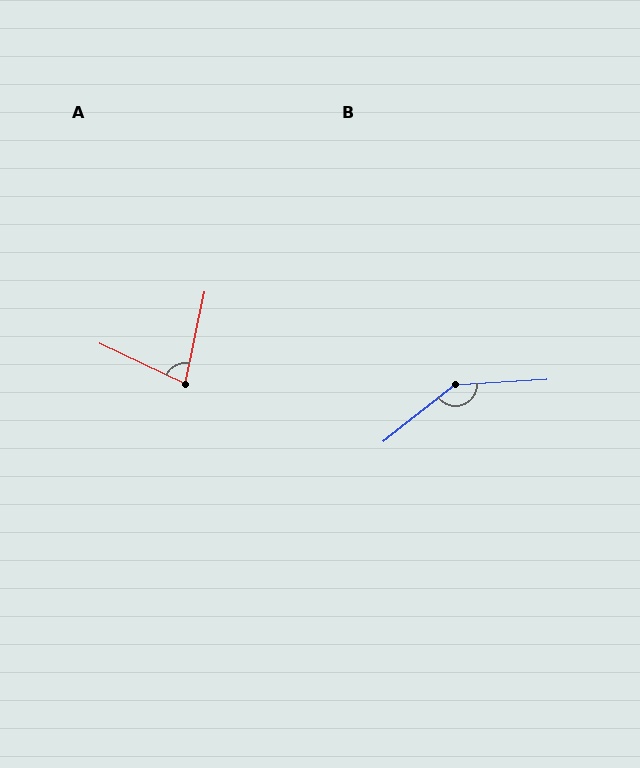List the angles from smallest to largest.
A (77°), B (145°).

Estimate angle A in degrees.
Approximately 77 degrees.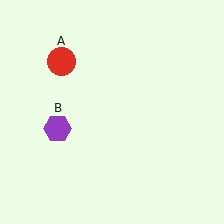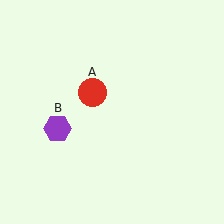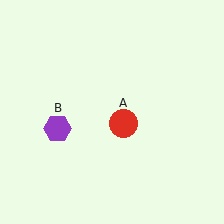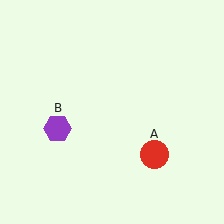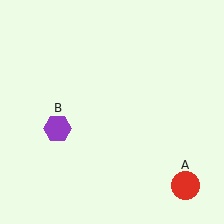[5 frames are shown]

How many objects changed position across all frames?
1 object changed position: red circle (object A).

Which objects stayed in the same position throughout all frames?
Purple hexagon (object B) remained stationary.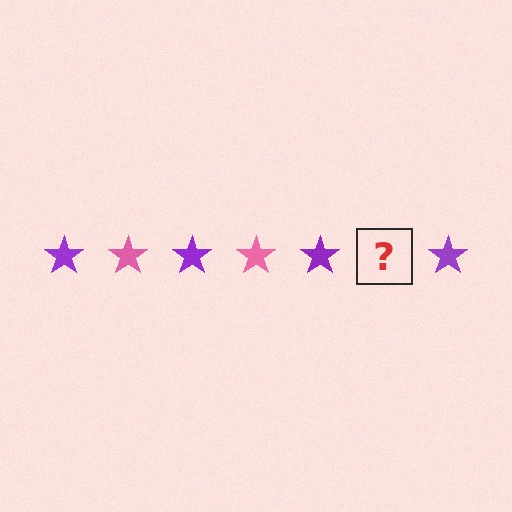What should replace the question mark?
The question mark should be replaced with a pink star.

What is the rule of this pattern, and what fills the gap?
The rule is that the pattern cycles through purple, pink stars. The gap should be filled with a pink star.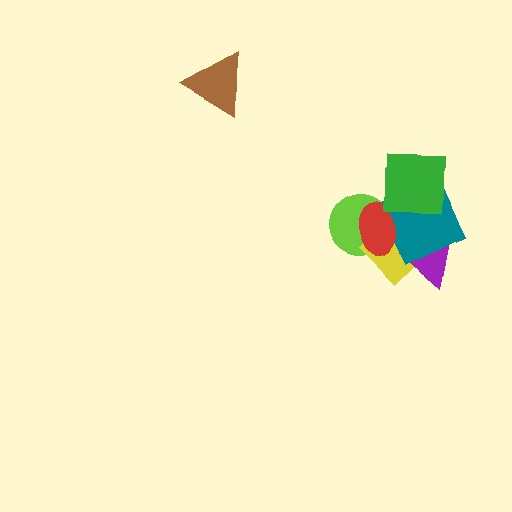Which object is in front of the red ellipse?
The green square is in front of the red ellipse.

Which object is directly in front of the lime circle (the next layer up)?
The yellow diamond is directly in front of the lime circle.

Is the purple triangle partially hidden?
Yes, it is partially covered by another shape.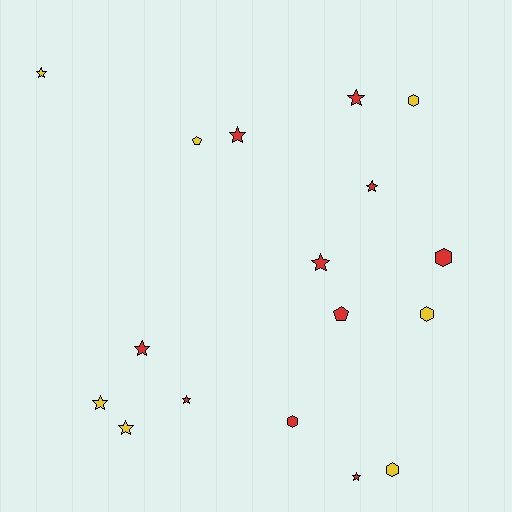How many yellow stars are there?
There are 3 yellow stars.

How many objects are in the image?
There are 17 objects.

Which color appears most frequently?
Red, with 10 objects.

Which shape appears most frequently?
Star, with 10 objects.